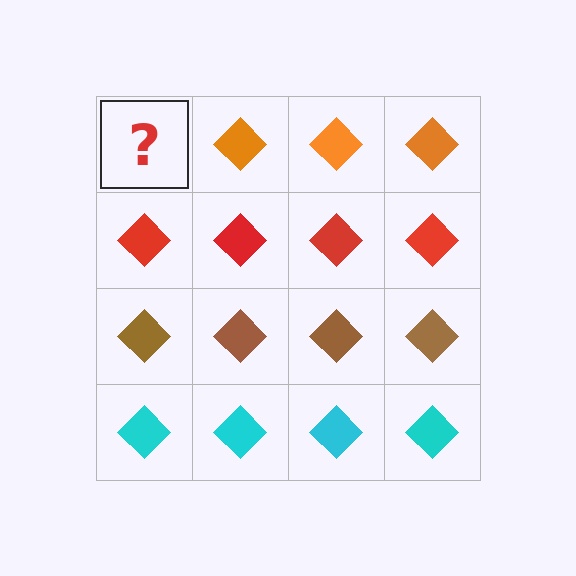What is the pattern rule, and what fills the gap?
The rule is that each row has a consistent color. The gap should be filled with an orange diamond.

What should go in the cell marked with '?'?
The missing cell should contain an orange diamond.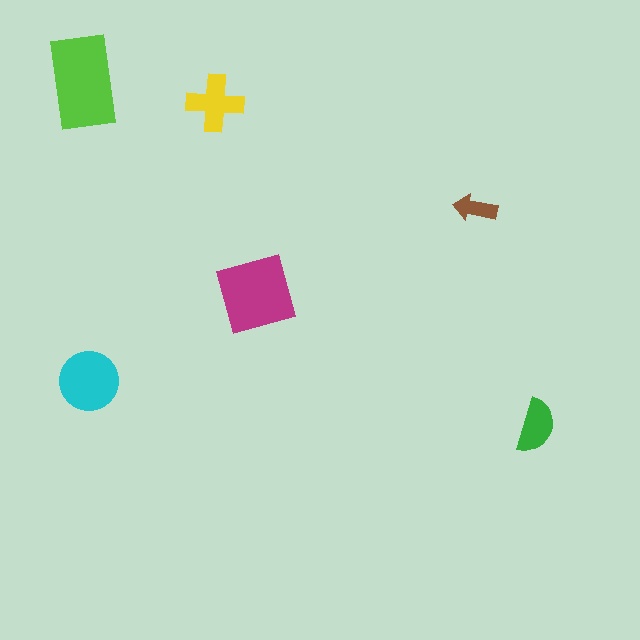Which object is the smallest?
The brown arrow.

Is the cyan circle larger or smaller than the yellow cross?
Larger.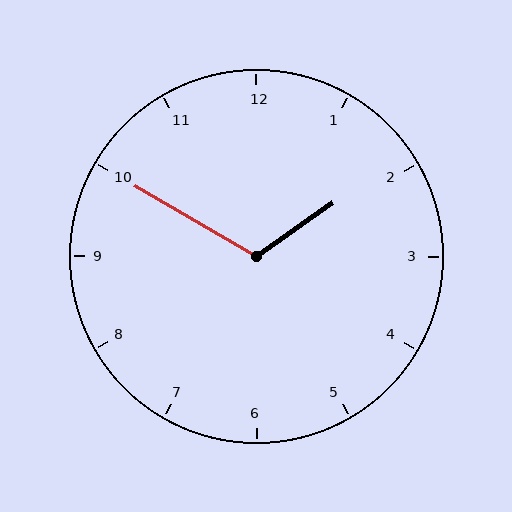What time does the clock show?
1:50.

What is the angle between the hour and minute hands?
Approximately 115 degrees.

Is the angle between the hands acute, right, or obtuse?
It is obtuse.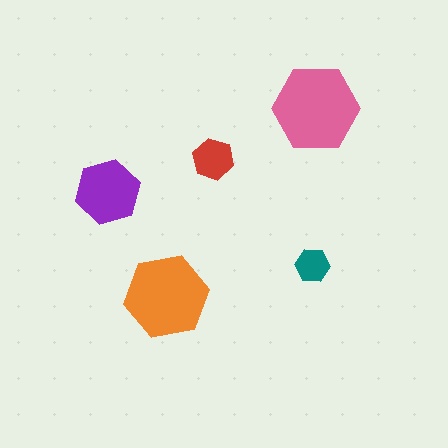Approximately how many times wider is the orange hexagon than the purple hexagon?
About 1.5 times wider.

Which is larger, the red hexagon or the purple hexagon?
The purple one.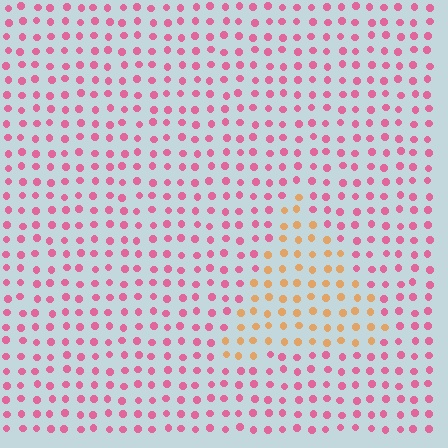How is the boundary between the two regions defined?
The boundary is defined purely by a slight shift in hue (about 56 degrees). Spacing, size, and orientation are identical on both sides.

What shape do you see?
I see a triangle.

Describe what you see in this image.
The image is filled with small pink elements in a uniform arrangement. A triangle-shaped region is visible where the elements are tinted to a slightly different hue, forming a subtle color boundary.